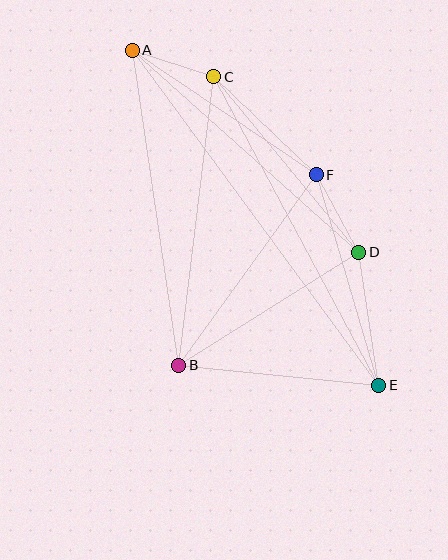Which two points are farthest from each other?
Points A and E are farthest from each other.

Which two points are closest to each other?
Points A and C are closest to each other.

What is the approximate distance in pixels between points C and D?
The distance between C and D is approximately 228 pixels.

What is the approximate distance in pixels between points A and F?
The distance between A and F is approximately 222 pixels.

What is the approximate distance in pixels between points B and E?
The distance between B and E is approximately 201 pixels.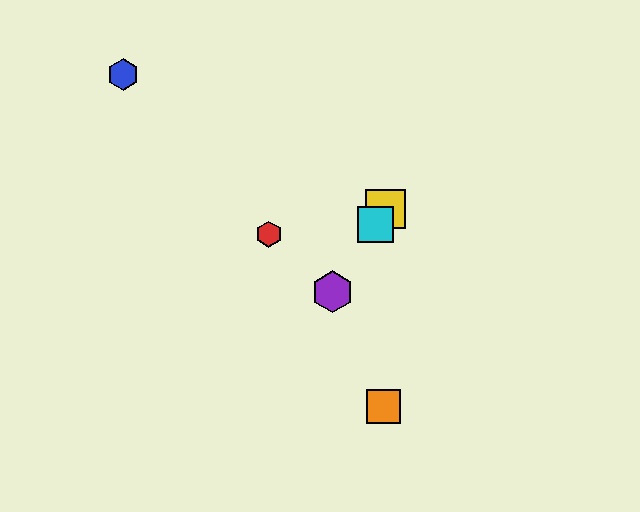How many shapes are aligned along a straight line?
4 shapes (the green hexagon, the yellow square, the purple hexagon, the cyan square) are aligned along a straight line.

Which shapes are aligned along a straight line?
The green hexagon, the yellow square, the purple hexagon, the cyan square are aligned along a straight line.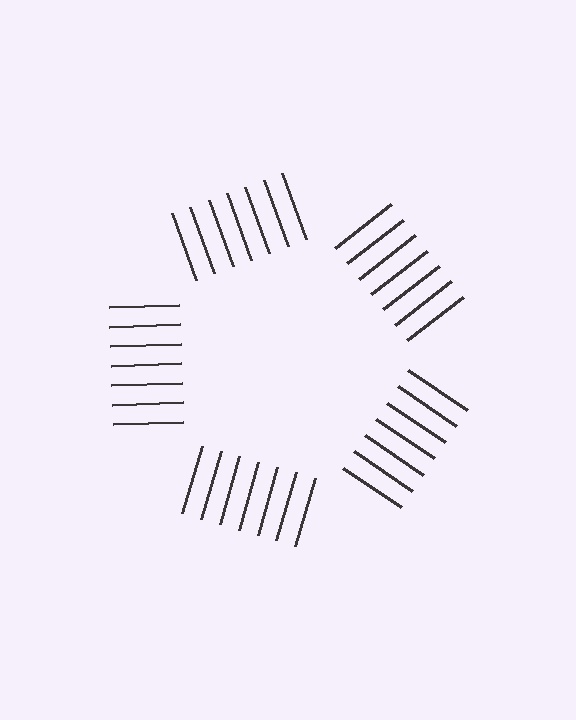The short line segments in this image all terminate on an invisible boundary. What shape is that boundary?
An illusory pentagon — the line segments terminate on its edges but no continuous stroke is drawn.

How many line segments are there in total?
35 — 7 along each of the 5 edges.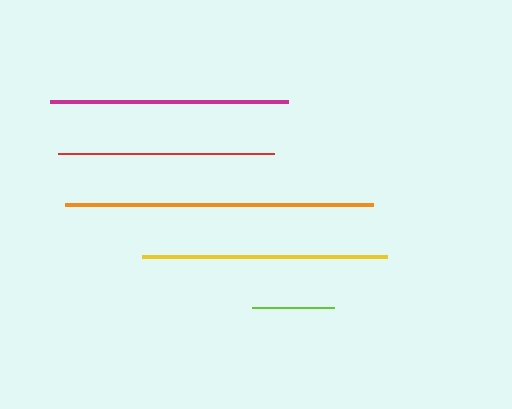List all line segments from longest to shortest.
From longest to shortest: orange, yellow, magenta, red, lime.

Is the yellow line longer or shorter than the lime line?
The yellow line is longer than the lime line.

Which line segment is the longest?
The orange line is the longest at approximately 308 pixels.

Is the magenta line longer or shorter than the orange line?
The orange line is longer than the magenta line.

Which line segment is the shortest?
The lime line is the shortest at approximately 82 pixels.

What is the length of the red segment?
The red segment is approximately 216 pixels long.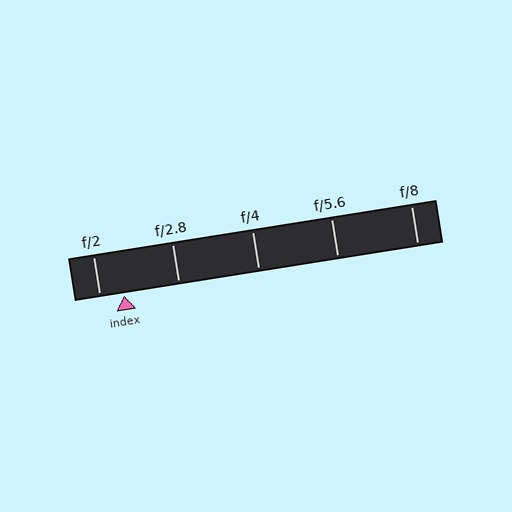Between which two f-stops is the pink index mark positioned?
The index mark is between f/2 and f/2.8.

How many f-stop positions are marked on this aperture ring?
There are 5 f-stop positions marked.